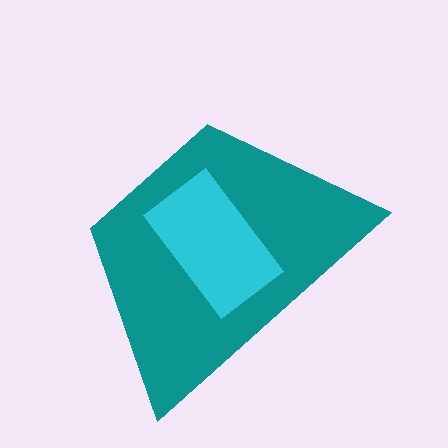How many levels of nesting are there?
2.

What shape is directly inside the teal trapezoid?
The cyan rectangle.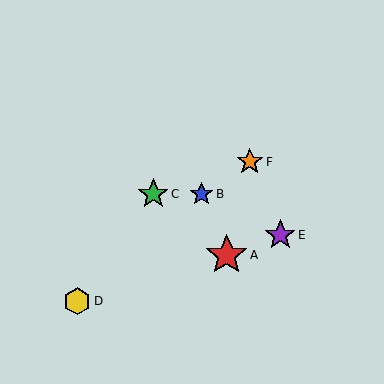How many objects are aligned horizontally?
2 objects (B, C) are aligned horizontally.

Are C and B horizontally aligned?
Yes, both are at y≈194.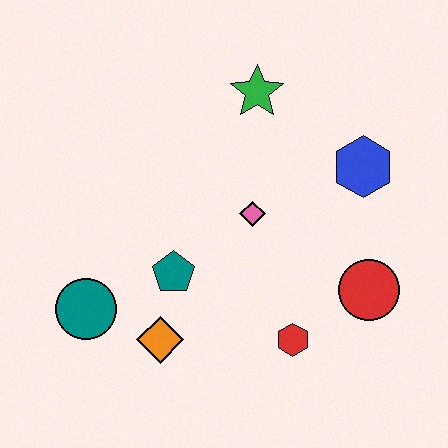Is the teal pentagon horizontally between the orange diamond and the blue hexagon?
Yes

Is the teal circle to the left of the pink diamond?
Yes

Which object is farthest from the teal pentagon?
The blue hexagon is farthest from the teal pentagon.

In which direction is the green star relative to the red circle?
The green star is above the red circle.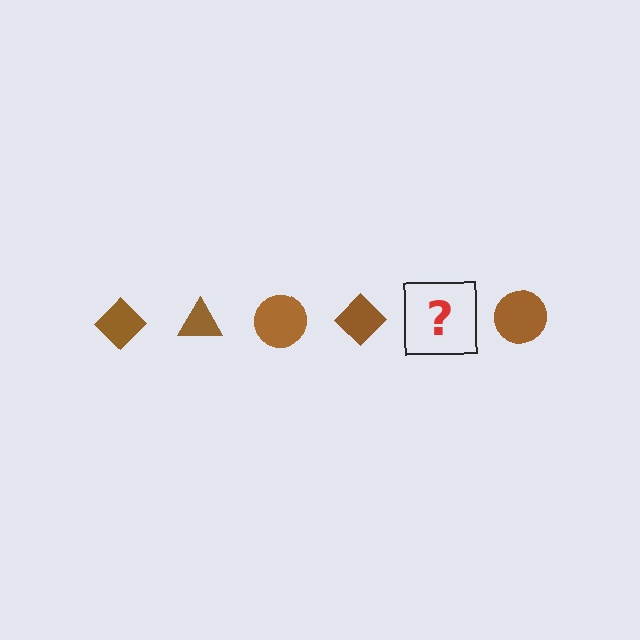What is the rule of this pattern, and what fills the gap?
The rule is that the pattern cycles through diamond, triangle, circle shapes in brown. The gap should be filled with a brown triangle.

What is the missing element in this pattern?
The missing element is a brown triangle.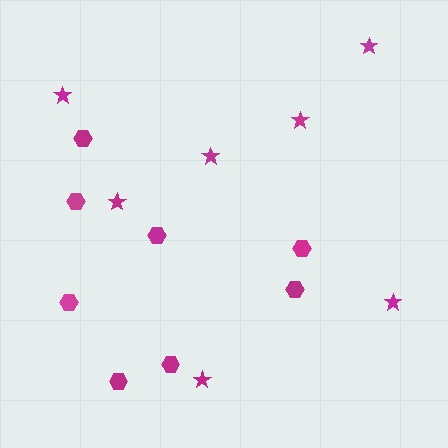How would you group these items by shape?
There are 2 groups: one group of hexagons (8) and one group of stars (7).